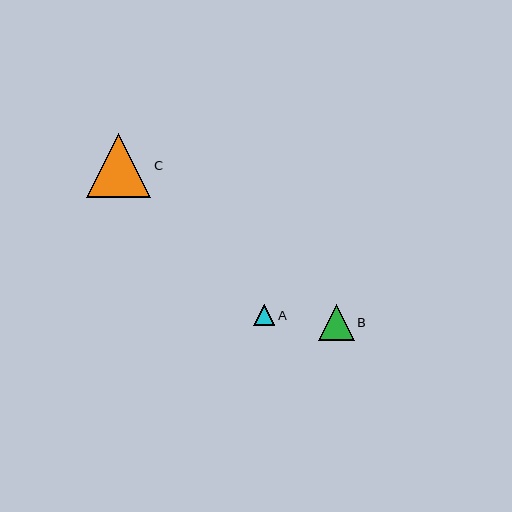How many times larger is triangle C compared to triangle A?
Triangle C is approximately 3.0 times the size of triangle A.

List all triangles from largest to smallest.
From largest to smallest: C, B, A.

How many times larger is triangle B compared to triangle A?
Triangle B is approximately 1.7 times the size of triangle A.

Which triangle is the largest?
Triangle C is the largest with a size of approximately 64 pixels.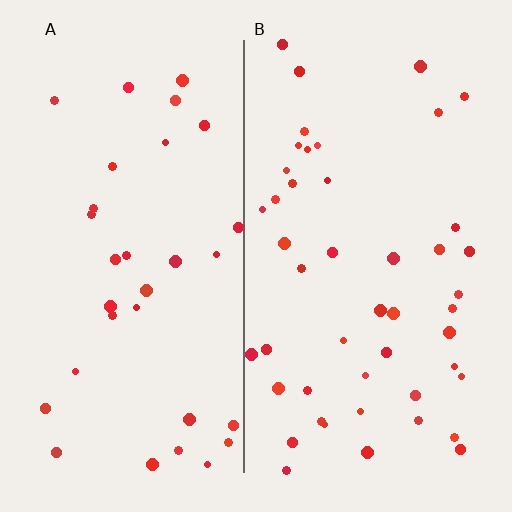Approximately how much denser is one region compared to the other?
Approximately 1.5× — region B over region A.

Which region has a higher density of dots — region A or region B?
B (the right).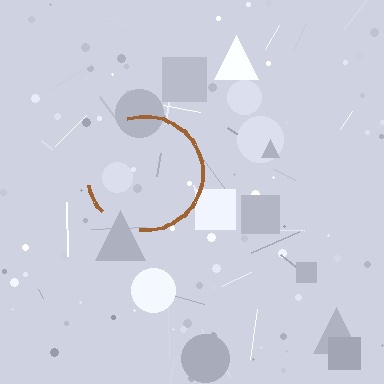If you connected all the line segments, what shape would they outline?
They would outline a circle.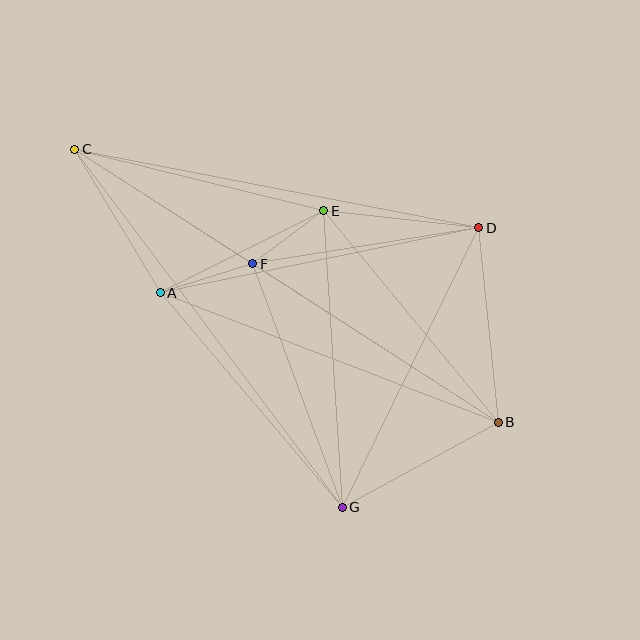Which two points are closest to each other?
Points E and F are closest to each other.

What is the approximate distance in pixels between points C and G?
The distance between C and G is approximately 447 pixels.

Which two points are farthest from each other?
Points B and C are farthest from each other.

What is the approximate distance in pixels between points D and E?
The distance between D and E is approximately 156 pixels.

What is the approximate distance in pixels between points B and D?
The distance between B and D is approximately 196 pixels.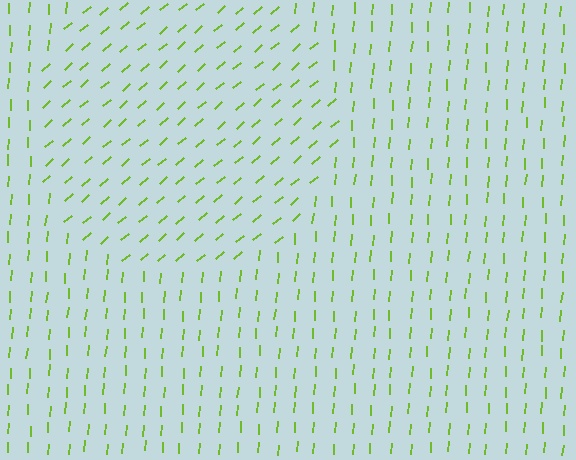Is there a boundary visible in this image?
Yes, there is a texture boundary formed by a change in line orientation.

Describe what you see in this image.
The image is filled with small lime line segments. A circle region in the image has lines oriented differently from the surrounding lines, creating a visible texture boundary.